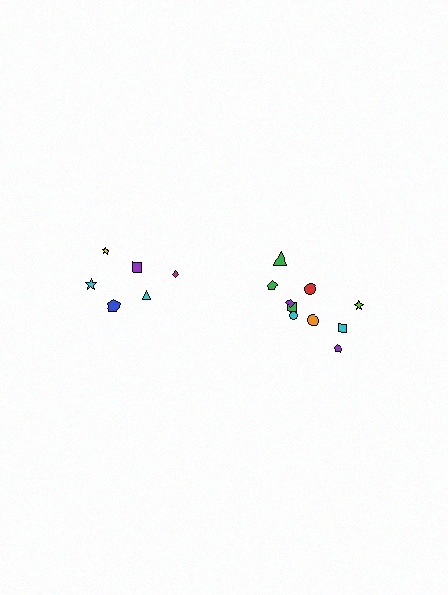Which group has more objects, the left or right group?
The right group.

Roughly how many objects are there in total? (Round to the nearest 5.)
Roughly 15 objects in total.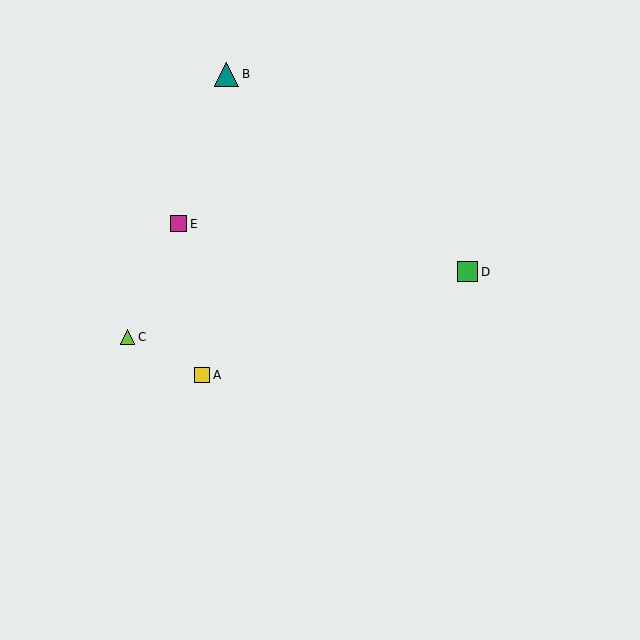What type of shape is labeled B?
Shape B is a teal triangle.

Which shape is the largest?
The teal triangle (labeled B) is the largest.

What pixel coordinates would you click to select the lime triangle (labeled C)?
Click at (128, 337) to select the lime triangle C.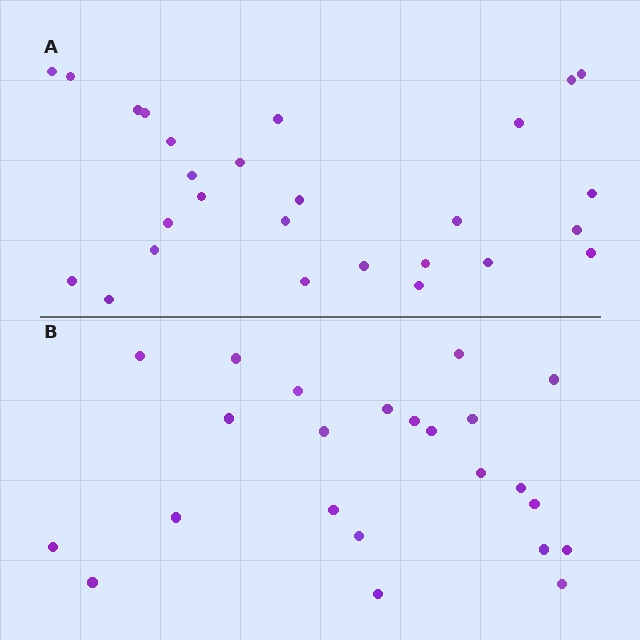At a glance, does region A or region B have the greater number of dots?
Region A (the top region) has more dots.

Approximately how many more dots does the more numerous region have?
Region A has about 4 more dots than region B.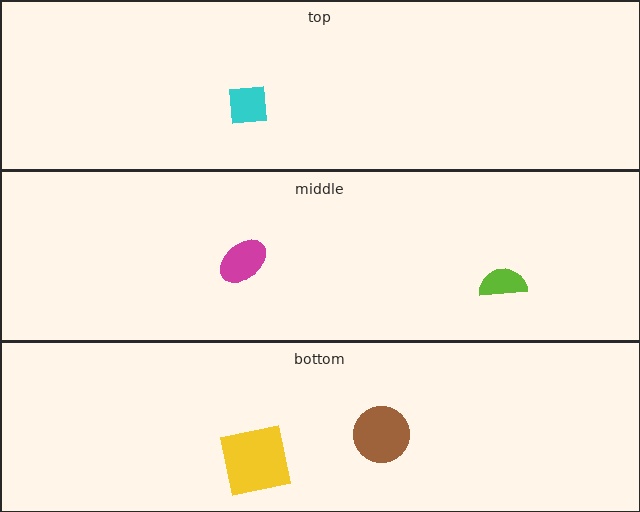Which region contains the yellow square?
The bottom region.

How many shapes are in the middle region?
2.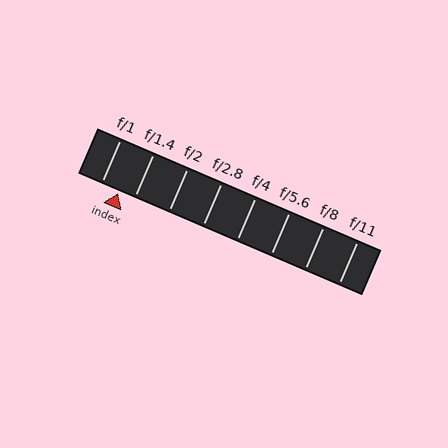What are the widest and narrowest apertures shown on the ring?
The widest aperture shown is f/1 and the narrowest is f/11.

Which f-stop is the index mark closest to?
The index mark is closest to f/1.4.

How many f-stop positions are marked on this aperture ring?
There are 8 f-stop positions marked.